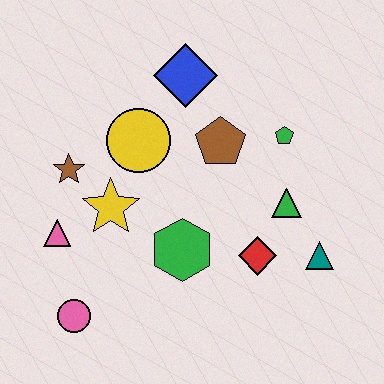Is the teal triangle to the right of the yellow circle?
Yes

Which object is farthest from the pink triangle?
The teal triangle is farthest from the pink triangle.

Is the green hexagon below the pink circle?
No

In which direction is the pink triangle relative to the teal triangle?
The pink triangle is to the left of the teal triangle.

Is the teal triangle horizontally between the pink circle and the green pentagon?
No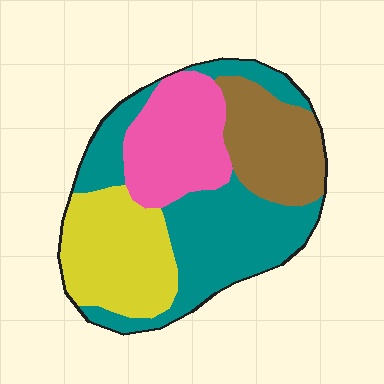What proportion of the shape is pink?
Pink takes up less than a quarter of the shape.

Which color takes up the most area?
Teal, at roughly 35%.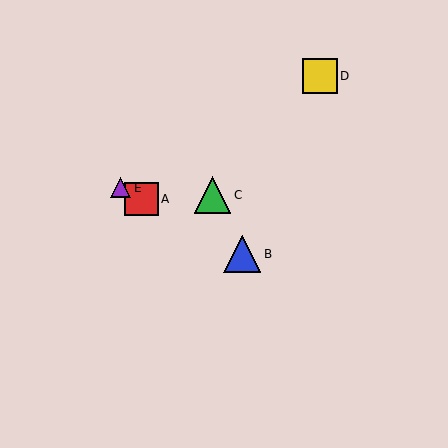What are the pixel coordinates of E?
Object E is at (121, 188).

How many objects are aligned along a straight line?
3 objects (A, B, E) are aligned along a straight line.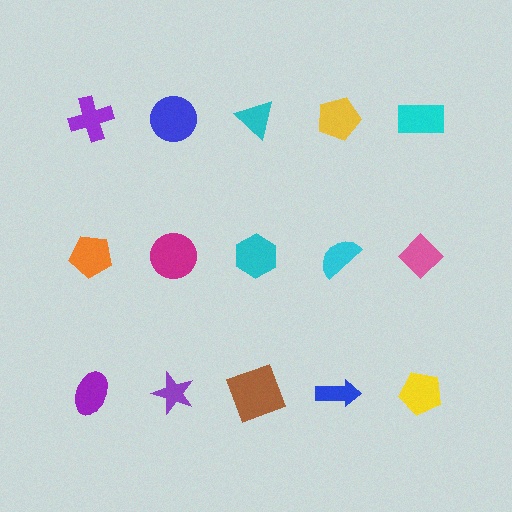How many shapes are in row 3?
5 shapes.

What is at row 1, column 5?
A cyan rectangle.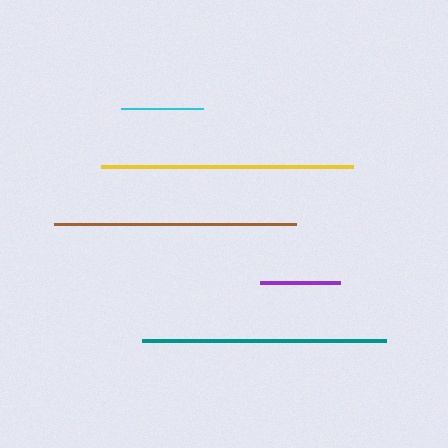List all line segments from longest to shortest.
From longest to shortest: yellow, teal, brown, cyan, purple.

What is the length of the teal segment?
The teal segment is approximately 243 pixels long.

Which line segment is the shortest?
The purple line is the shortest at approximately 80 pixels.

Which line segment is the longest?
The yellow line is the longest at approximately 252 pixels.